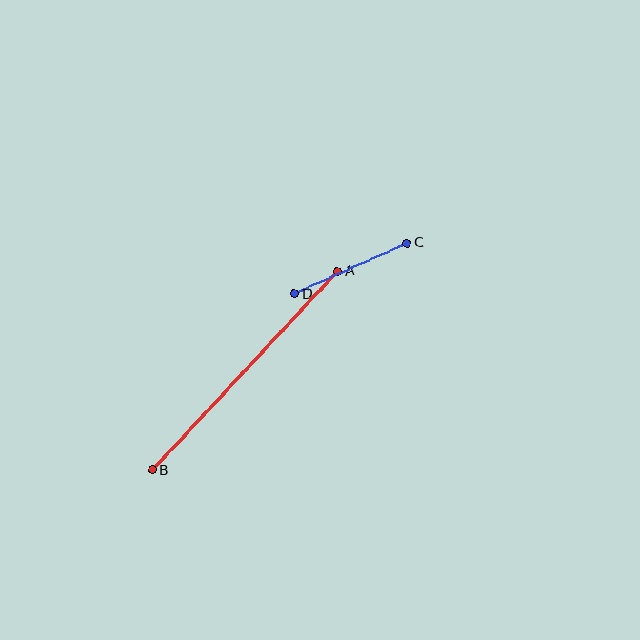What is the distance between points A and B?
The distance is approximately 271 pixels.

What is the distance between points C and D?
The distance is approximately 124 pixels.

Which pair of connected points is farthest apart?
Points A and B are farthest apart.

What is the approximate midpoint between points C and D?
The midpoint is at approximately (351, 269) pixels.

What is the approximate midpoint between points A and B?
The midpoint is at approximately (245, 371) pixels.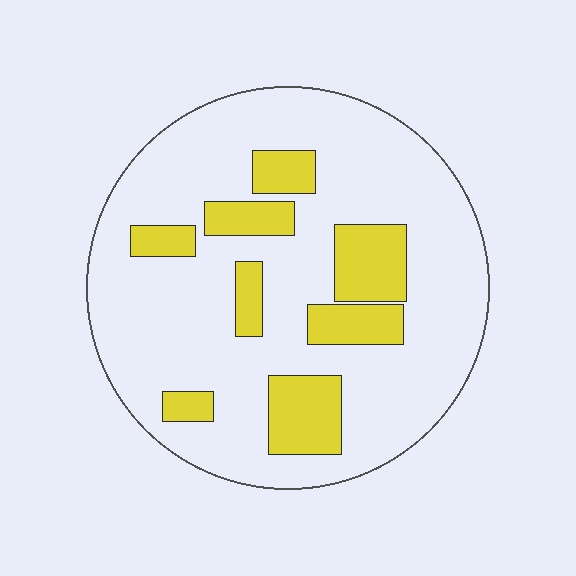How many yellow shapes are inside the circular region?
8.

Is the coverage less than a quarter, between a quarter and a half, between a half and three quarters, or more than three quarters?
Less than a quarter.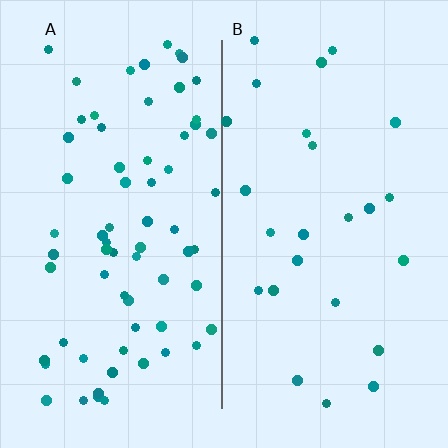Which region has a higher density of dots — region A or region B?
A (the left).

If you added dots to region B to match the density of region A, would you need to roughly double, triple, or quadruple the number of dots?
Approximately triple.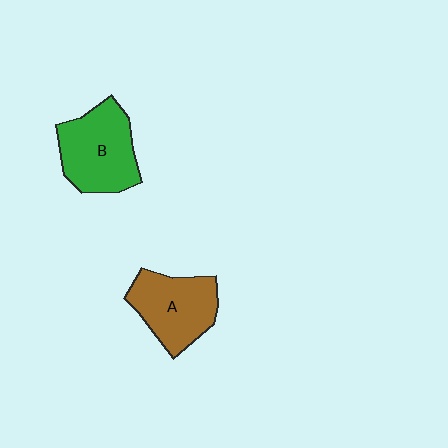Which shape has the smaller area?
Shape A (brown).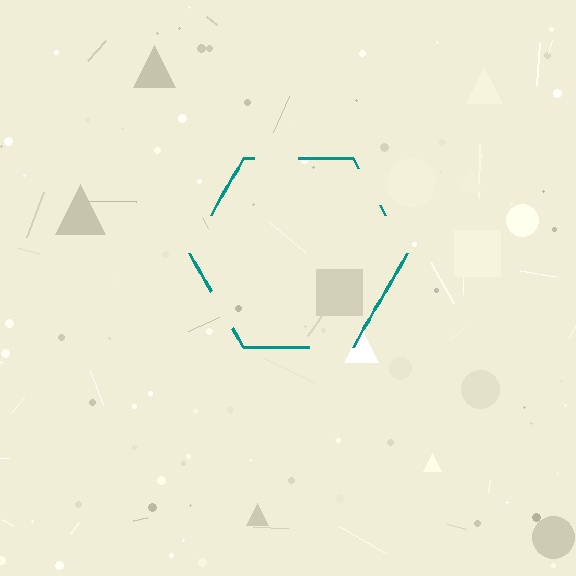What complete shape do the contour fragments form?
The contour fragments form a hexagon.